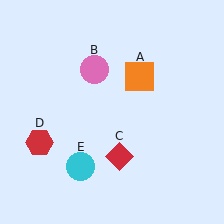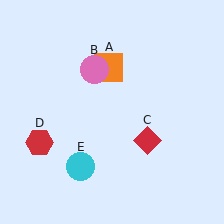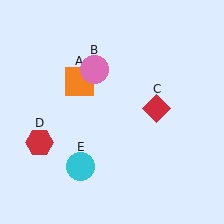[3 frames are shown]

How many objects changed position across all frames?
2 objects changed position: orange square (object A), red diamond (object C).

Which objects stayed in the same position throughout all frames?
Pink circle (object B) and red hexagon (object D) and cyan circle (object E) remained stationary.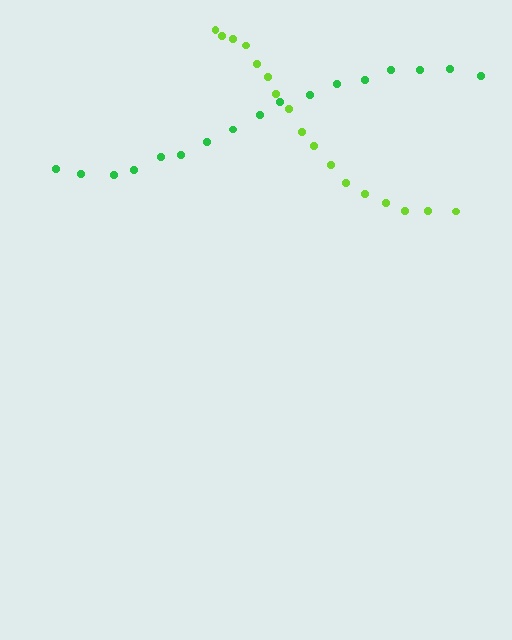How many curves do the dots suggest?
There are 2 distinct paths.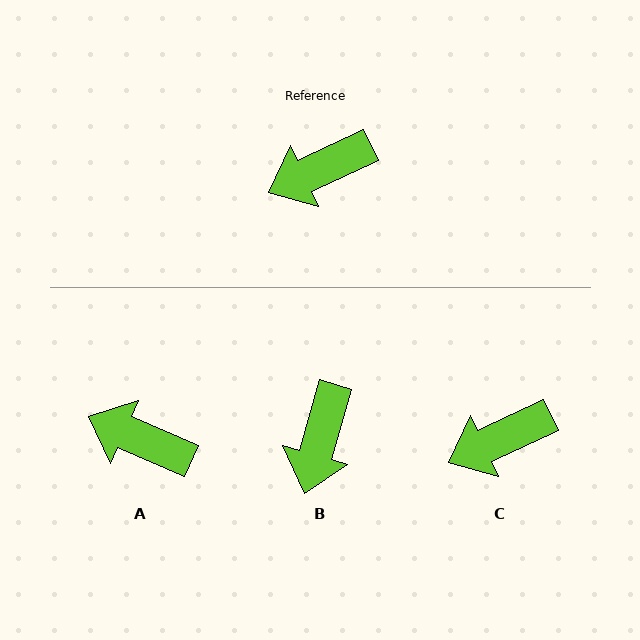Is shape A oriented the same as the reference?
No, it is off by about 49 degrees.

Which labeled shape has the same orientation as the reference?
C.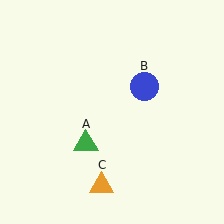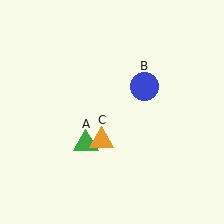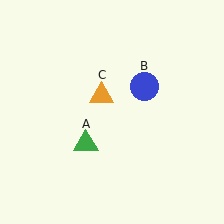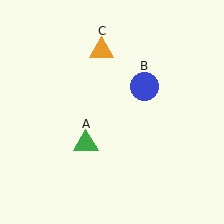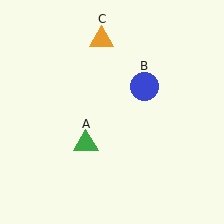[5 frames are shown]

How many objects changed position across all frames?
1 object changed position: orange triangle (object C).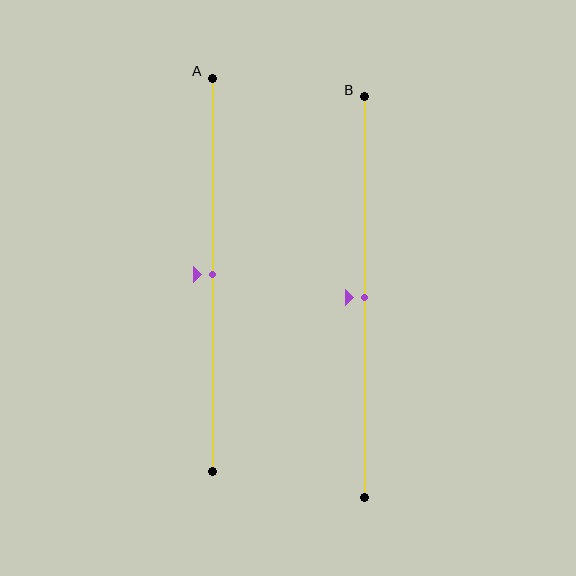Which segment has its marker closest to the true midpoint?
Segment A has its marker closest to the true midpoint.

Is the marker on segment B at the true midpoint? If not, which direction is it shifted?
Yes, the marker on segment B is at the true midpoint.